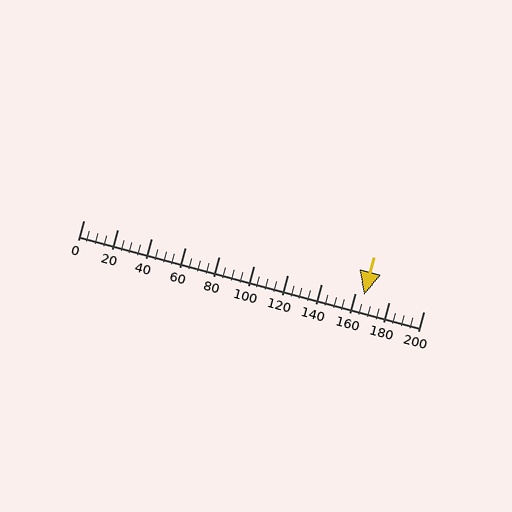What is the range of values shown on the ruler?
The ruler shows values from 0 to 200.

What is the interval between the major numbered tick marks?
The major tick marks are spaced 20 units apart.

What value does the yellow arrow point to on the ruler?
The yellow arrow points to approximately 165.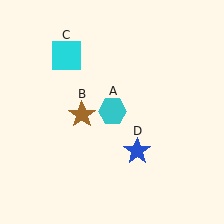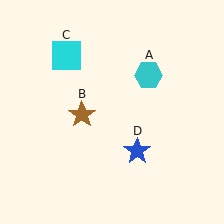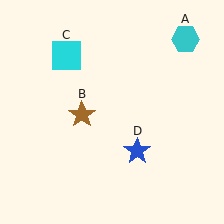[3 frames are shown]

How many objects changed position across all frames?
1 object changed position: cyan hexagon (object A).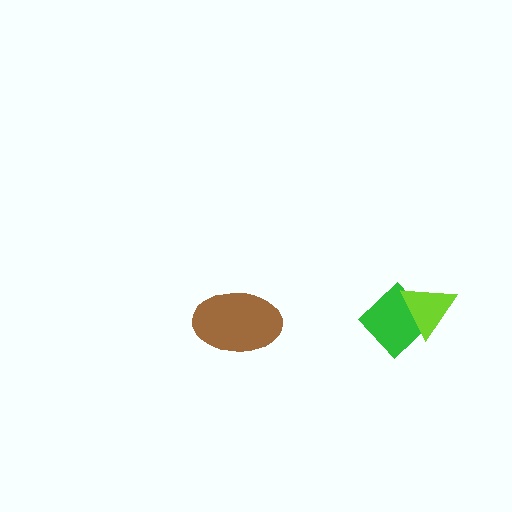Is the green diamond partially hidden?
Yes, it is partially covered by another shape.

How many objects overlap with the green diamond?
1 object overlaps with the green diamond.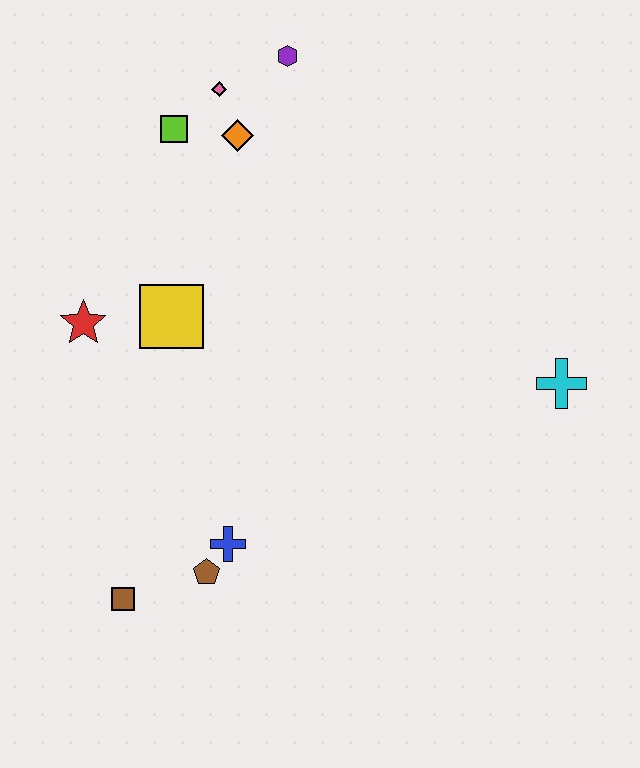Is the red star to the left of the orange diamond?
Yes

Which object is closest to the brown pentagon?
The blue cross is closest to the brown pentagon.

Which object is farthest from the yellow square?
The cyan cross is farthest from the yellow square.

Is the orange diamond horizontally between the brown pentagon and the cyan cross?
Yes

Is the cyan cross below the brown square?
No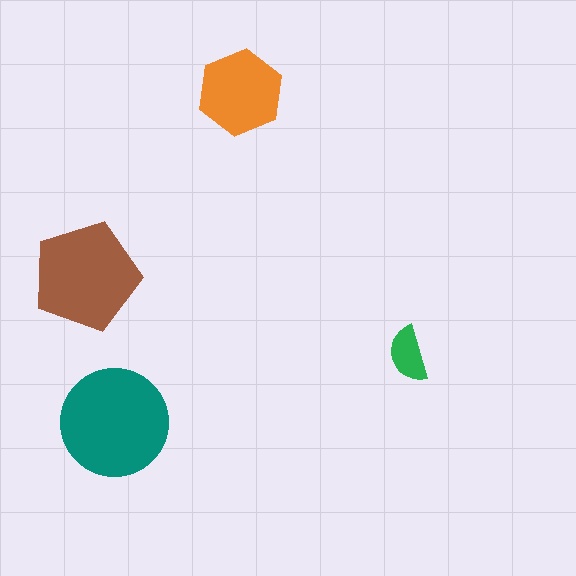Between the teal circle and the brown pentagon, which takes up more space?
The teal circle.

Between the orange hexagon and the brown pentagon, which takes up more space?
The brown pentagon.